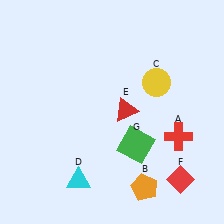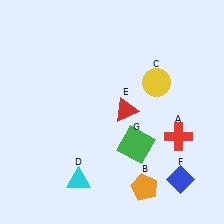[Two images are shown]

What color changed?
The diamond (F) changed from red in Image 1 to blue in Image 2.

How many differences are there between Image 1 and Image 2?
There is 1 difference between the two images.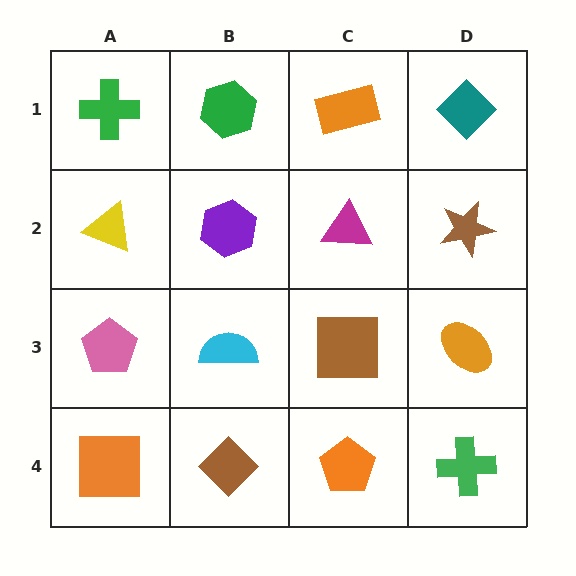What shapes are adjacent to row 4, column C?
A brown square (row 3, column C), a brown diamond (row 4, column B), a green cross (row 4, column D).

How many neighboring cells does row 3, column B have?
4.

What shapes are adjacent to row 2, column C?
An orange rectangle (row 1, column C), a brown square (row 3, column C), a purple hexagon (row 2, column B), a brown star (row 2, column D).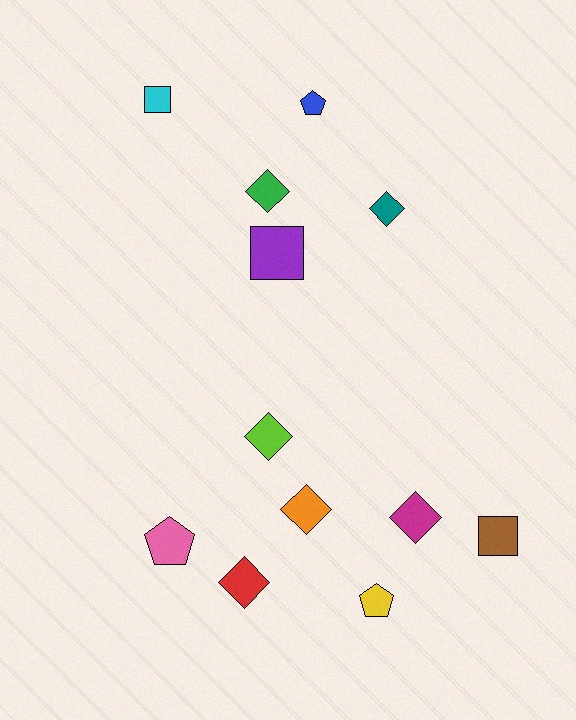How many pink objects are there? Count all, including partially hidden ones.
There is 1 pink object.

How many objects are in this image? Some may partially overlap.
There are 12 objects.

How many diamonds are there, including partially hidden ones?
There are 6 diamonds.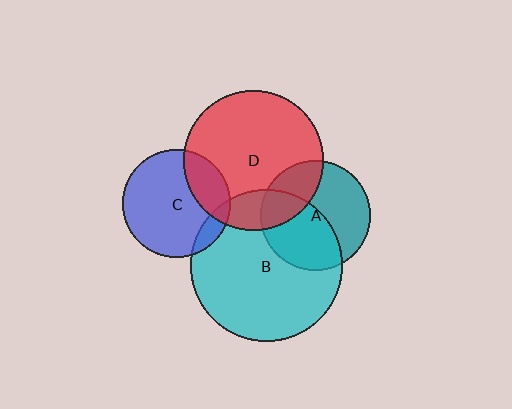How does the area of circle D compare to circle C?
Approximately 1.7 times.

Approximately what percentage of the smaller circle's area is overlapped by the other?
Approximately 20%.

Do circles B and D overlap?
Yes.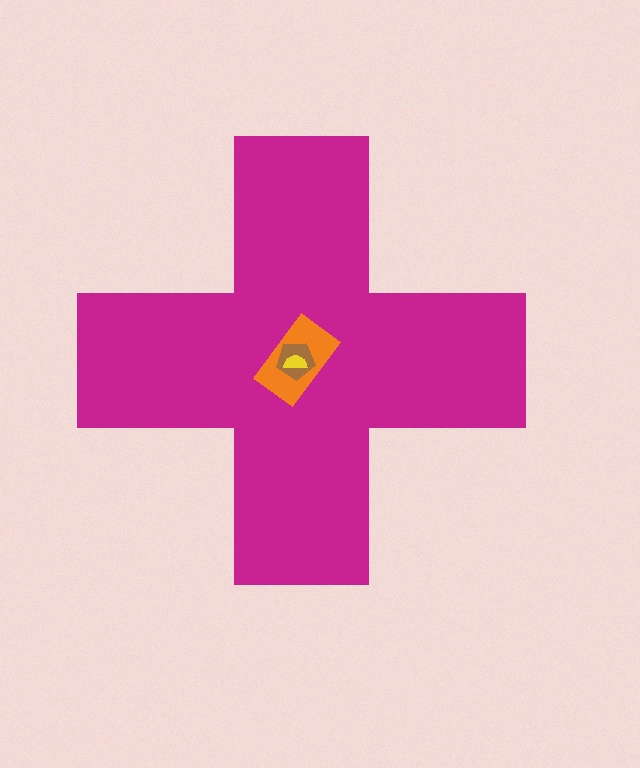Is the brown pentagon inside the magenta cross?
Yes.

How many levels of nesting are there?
4.